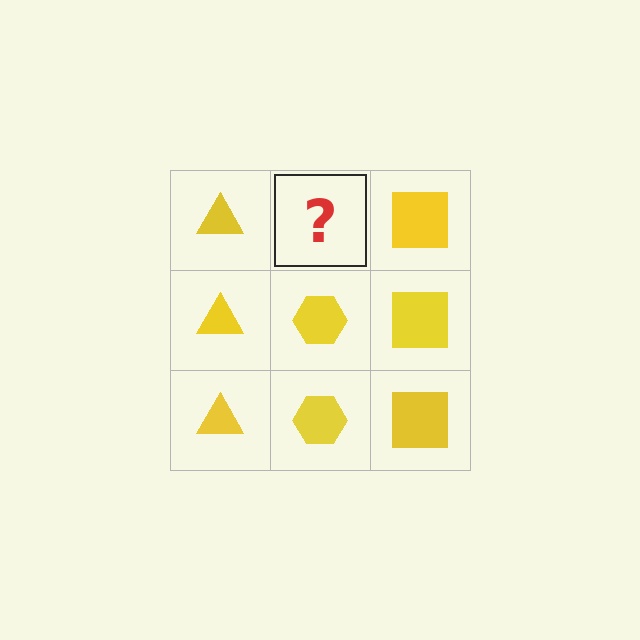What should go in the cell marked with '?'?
The missing cell should contain a yellow hexagon.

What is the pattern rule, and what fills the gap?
The rule is that each column has a consistent shape. The gap should be filled with a yellow hexagon.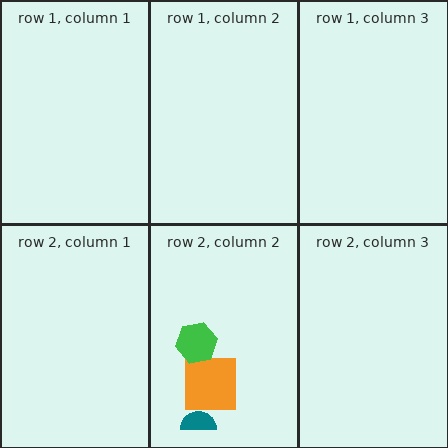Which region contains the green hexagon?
The row 2, column 2 region.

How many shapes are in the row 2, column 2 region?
3.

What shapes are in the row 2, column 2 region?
The orange square, the teal semicircle, the green hexagon.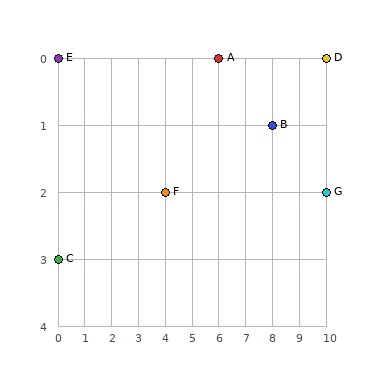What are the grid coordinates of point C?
Point C is at grid coordinates (0, 3).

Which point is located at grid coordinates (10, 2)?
Point G is at (10, 2).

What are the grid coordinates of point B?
Point B is at grid coordinates (8, 1).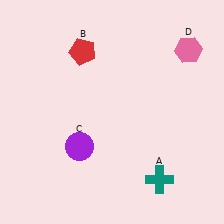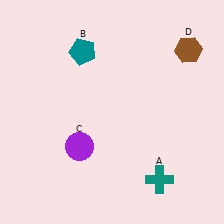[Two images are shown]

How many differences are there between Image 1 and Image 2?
There are 2 differences between the two images.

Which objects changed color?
B changed from red to teal. D changed from pink to brown.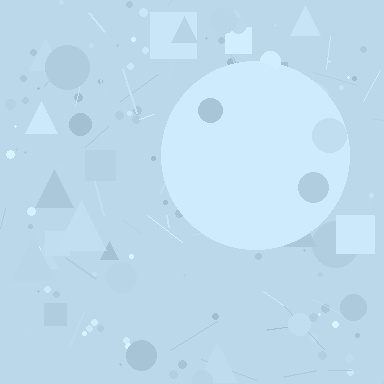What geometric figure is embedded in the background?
A circle is embedded in the background.